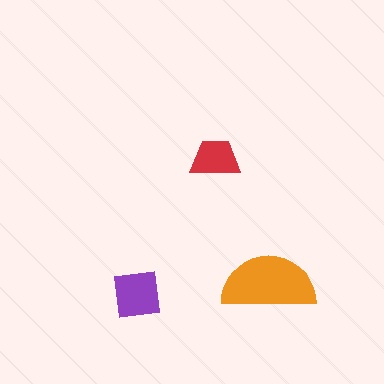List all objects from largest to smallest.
The orange semicircle, the purple square, the red trapezoid.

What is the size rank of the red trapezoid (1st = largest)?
3rd.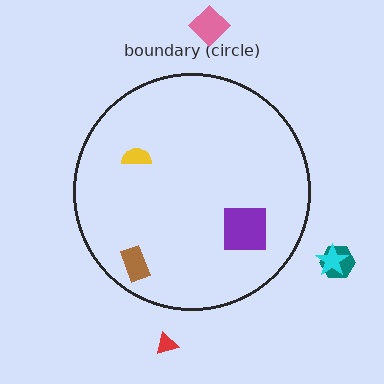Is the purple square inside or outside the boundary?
Inside.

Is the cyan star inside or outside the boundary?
Outside.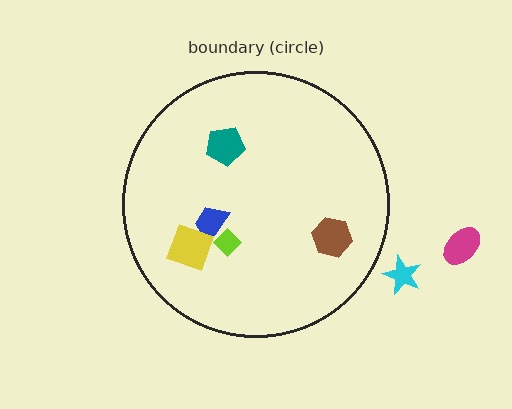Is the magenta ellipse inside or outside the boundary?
Outside.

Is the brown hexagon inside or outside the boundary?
Inside.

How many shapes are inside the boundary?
5 inside, 2 outside.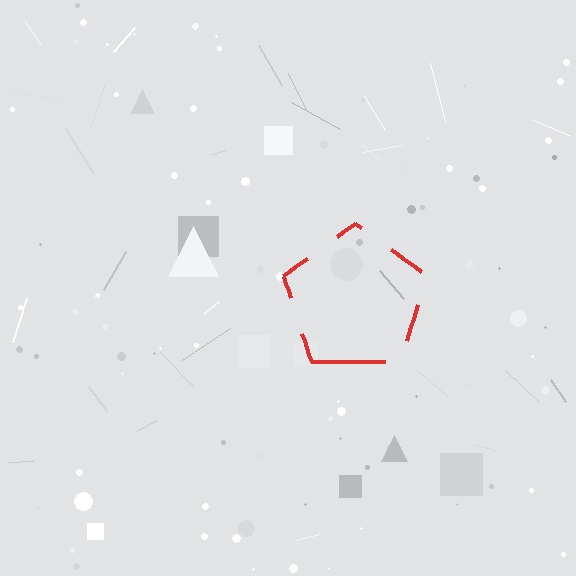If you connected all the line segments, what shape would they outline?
They would outline a pentagon.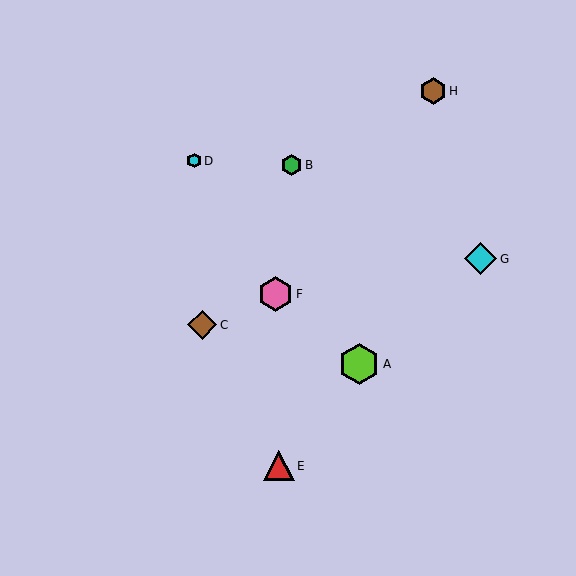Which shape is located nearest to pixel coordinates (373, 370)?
The lime hexagon (labeled A) at (359, 364) is nearest to that location.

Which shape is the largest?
The lime hexagon (labeled A) is the largest.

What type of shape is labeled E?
Shape E is a red triangle.